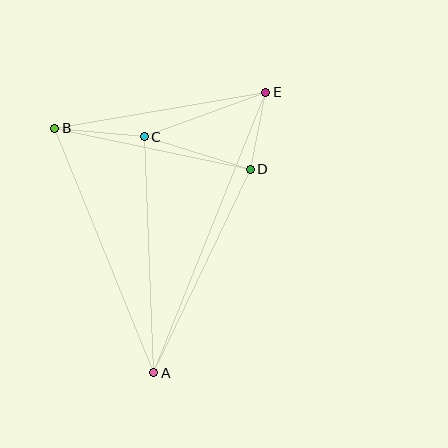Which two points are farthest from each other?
Points A and E are farthest from each other.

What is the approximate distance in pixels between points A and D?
The distance between A and D is approximately 226 pixels.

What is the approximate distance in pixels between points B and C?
The distance between B and C is approximately 90 pixels.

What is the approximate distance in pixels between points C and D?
The distance between C and D is approximately 111 pixels.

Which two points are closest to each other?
Points D and E are closest to each other.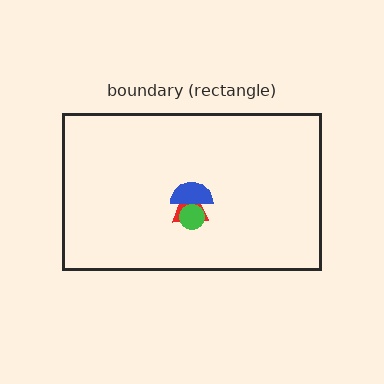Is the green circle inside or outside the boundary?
Inside.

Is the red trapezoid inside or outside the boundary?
Inside.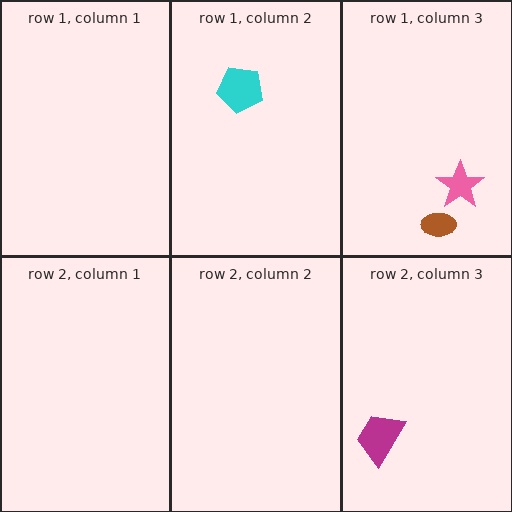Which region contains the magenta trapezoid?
The row 2, column 3 region.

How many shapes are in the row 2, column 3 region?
1.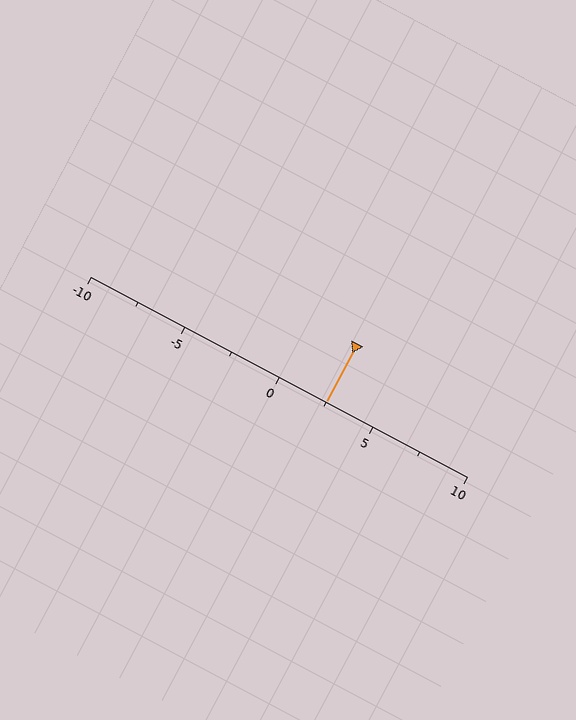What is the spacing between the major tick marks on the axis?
The major ticks are spaced 5 apart.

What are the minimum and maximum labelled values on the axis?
The axis runs from -10 to 10.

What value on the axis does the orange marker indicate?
The marker indicates approximately 2.5.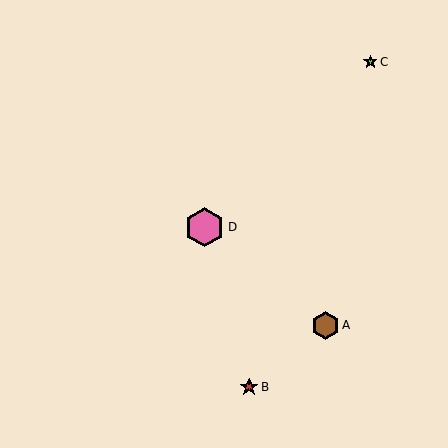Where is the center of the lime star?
The center of the lime star is at (370, 62).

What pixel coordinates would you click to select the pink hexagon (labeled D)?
Click at (205, 227) to select the pink hexagon D.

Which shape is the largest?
The pink hexagon (labeled D) is the largest.